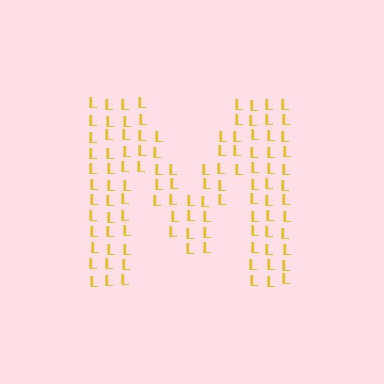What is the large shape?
The large shape is the letter M.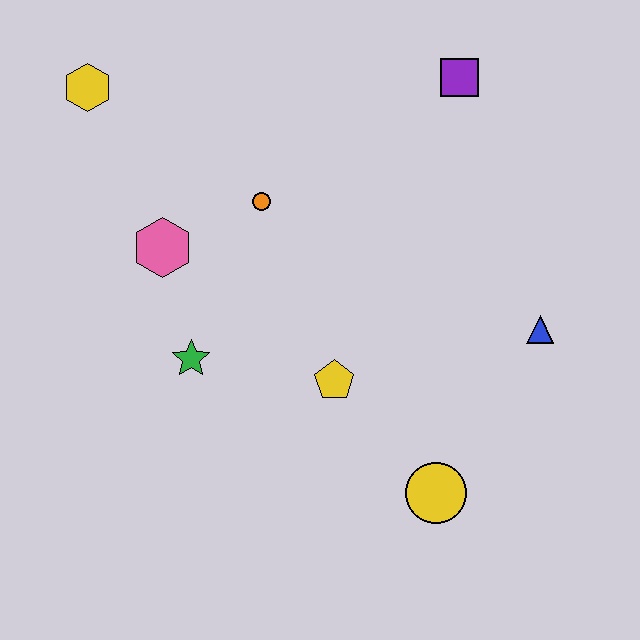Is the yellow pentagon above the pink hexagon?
No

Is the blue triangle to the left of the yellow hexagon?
No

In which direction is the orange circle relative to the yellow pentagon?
The orange circle is above the yellow pentagon.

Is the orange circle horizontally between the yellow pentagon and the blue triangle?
No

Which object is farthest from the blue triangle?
The yellow hexagon is farthest from the blue triangle.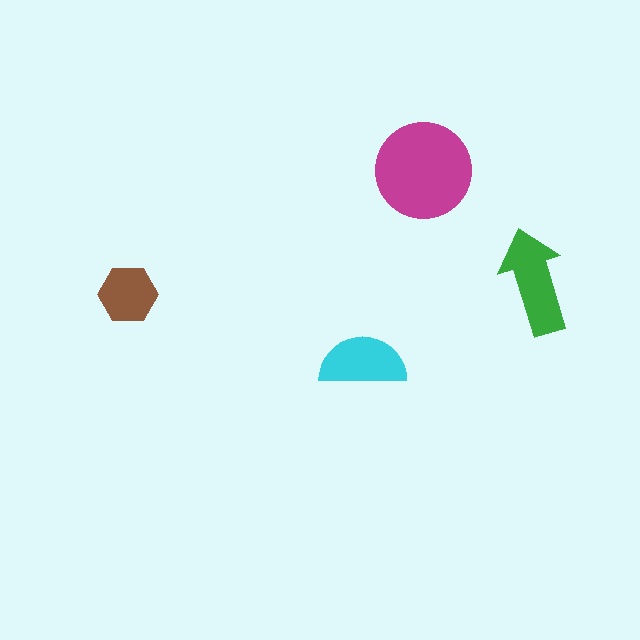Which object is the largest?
The magenta circle.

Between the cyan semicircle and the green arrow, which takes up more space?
The green arrow.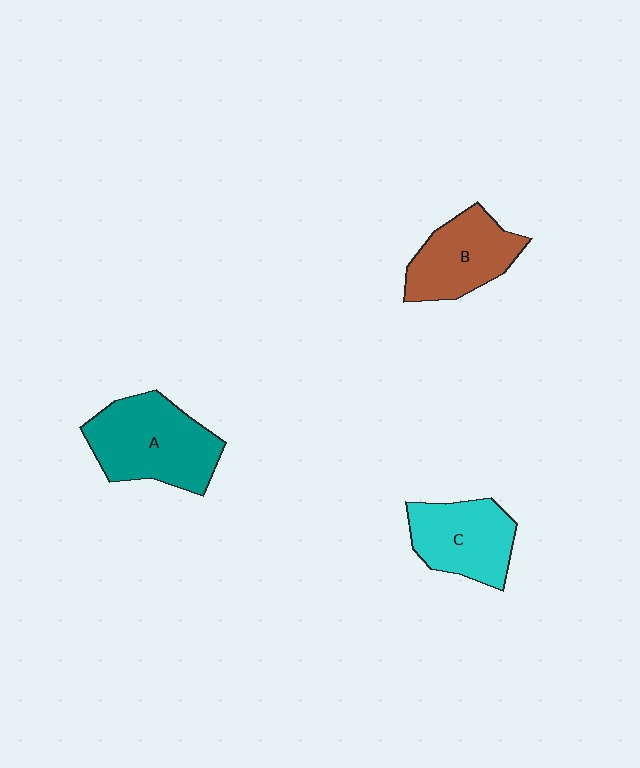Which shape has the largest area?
Shape A (teal).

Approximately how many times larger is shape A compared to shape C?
Approximately 1.3 times.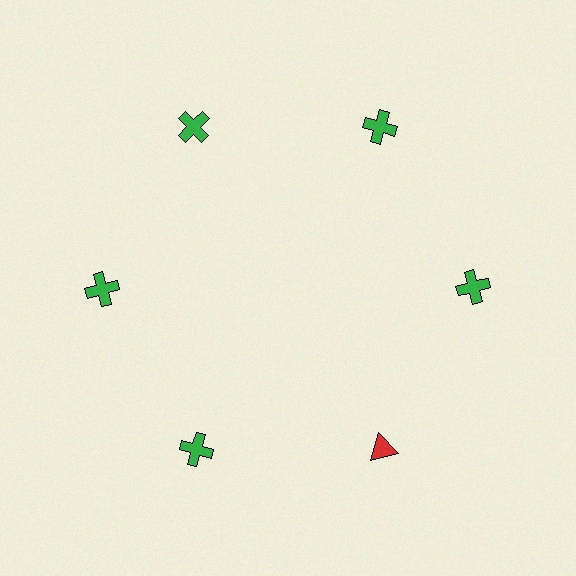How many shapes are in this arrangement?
There are 6 shapes arranged in a ring pattern.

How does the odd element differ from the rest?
It differs in both color (red instead of green) and shape (triangle instead of cross).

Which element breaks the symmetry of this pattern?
The red triangle at roughly the 5 o'clock position breaks the symmetry. All other shapes are green crosses.